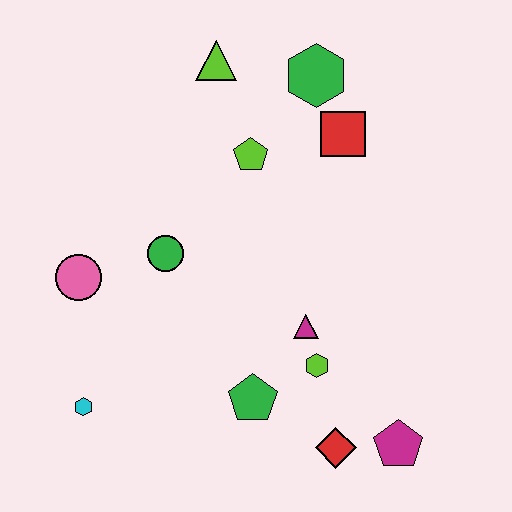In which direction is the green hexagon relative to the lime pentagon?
The green hexagon is above the lime pentagon.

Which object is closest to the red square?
The green hexagon is closest to the red square.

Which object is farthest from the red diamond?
The lime triangle is farthest from the red diamond.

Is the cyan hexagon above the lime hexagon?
No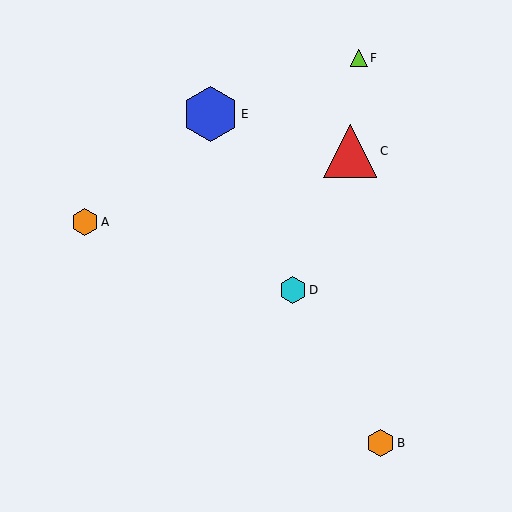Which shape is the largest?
The blue hexagon (labeled E) is the largest.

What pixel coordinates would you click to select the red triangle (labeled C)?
Click at (350, 151) to select the red triangle C.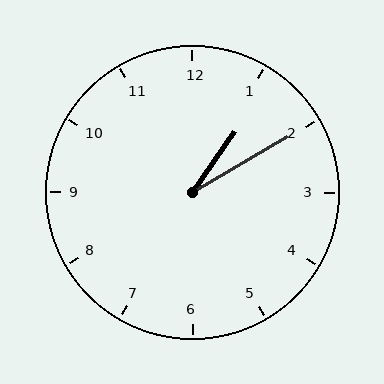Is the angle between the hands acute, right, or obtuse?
It is acute.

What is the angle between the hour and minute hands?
Approximately 25 degrees.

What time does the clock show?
1:10.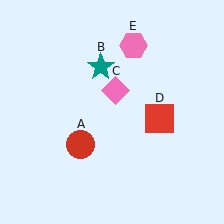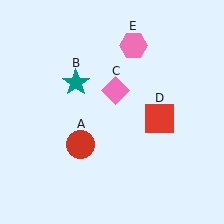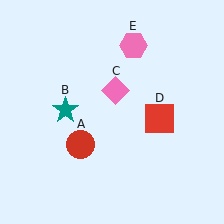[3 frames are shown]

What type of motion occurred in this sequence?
The teal star (object B) rotated counterclockwise around the center of the scene.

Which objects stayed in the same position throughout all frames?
Red circle (object A) and pink diamond (object C) and red square (object D) and pink hexagon (object E) remained stationary.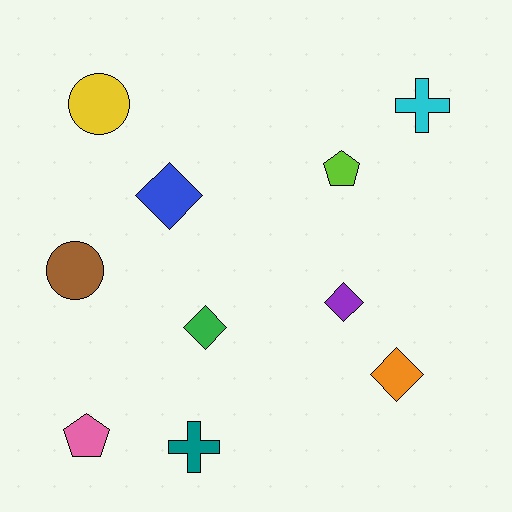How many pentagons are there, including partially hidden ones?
There are 2 pentagons.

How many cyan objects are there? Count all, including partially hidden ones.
There is 1 cyan object.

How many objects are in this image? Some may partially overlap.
There are 10 objects.